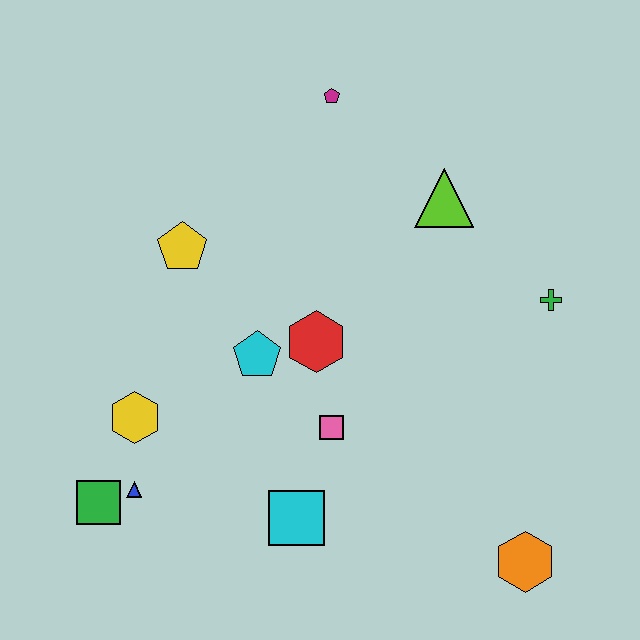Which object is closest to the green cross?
The lime triangle is closest to the green cross.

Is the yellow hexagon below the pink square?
No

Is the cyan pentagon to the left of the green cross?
Yes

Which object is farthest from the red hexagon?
The orange hexagon is farthest from the red hexagon.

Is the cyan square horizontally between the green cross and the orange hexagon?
No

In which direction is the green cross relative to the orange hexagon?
The green cross is above the orange hexagon.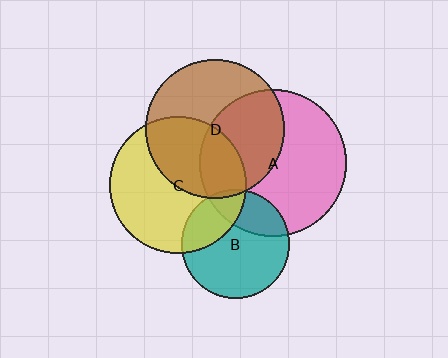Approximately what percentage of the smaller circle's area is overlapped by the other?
Approximately 20%.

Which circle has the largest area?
Circle A (pink).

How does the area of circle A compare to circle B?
Approximately 1.9 times.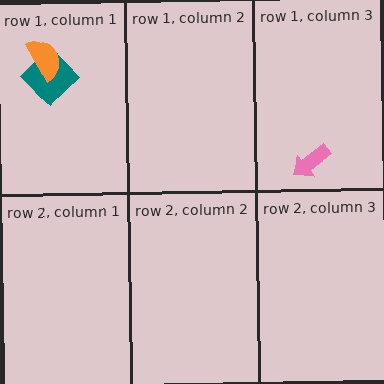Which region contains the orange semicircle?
The row 1, column 1 region.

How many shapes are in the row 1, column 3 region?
1.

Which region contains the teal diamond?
The row 1, column 1 region.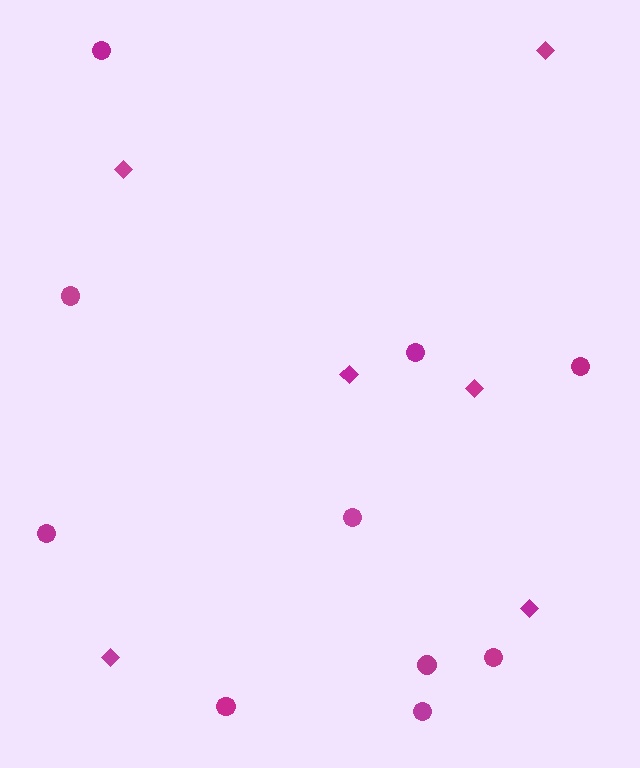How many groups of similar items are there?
There are 2 groups: one group of diamonds (6) and one group of circles (10).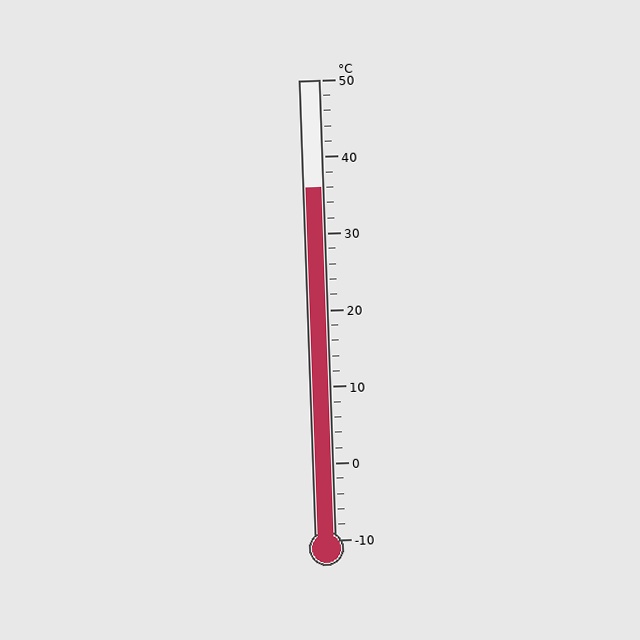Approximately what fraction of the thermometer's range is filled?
The thermometer is filled to approximately 75% of its range.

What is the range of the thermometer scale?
The thermometer scale ranges from -10°C to 50°C.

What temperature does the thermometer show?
The thermometer shows approximately 36°C.